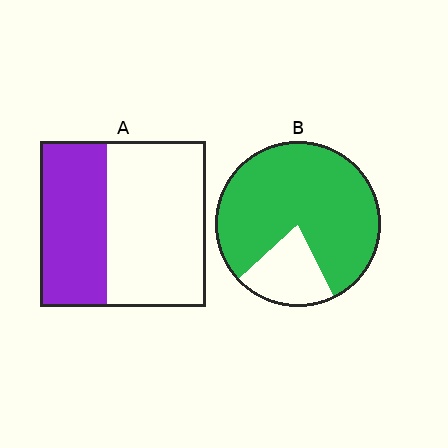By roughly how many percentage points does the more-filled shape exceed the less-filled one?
By roughly 40 percentage points (B over A).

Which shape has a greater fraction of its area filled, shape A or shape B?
Shape B.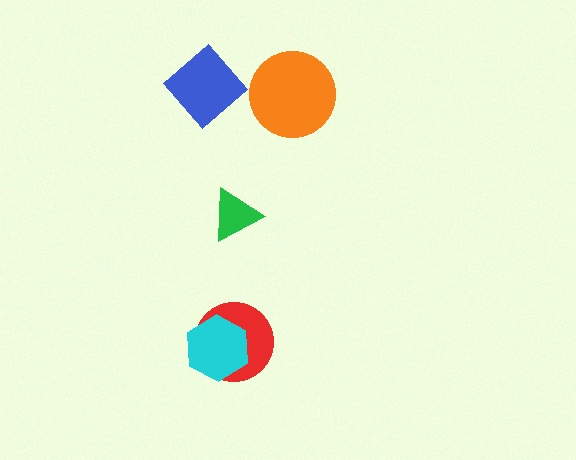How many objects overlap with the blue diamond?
0 objects overlap with the blue diamond.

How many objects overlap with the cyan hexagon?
1 object overlaps with the cyan hexagon.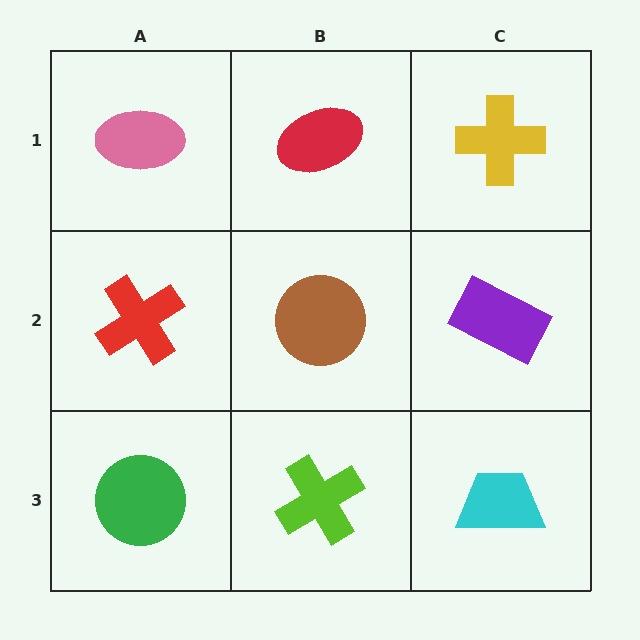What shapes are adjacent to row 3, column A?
A red cross (row 2, column A), a lime cross (row 3, column B).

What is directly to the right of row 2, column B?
A purple rectangle.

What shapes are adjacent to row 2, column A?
A pink ellipse (row 1, column A), a green circle (row 3, column A), a brown circle (row 2, column B).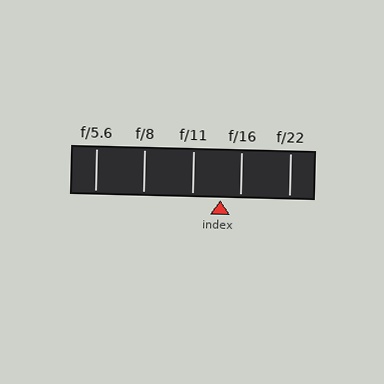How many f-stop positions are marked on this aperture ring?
There are 5 f-stop positions marked.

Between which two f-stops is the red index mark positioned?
The index mark is between f/11 and f/16.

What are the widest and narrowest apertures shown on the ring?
The widest aperture shown is f/5.6 and the narrowest is f/22.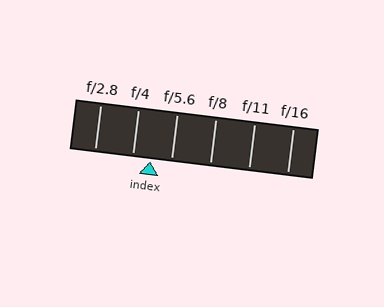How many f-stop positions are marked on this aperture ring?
There are 6 f-stop positions marked.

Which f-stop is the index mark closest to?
The index mark is closest to f/4.